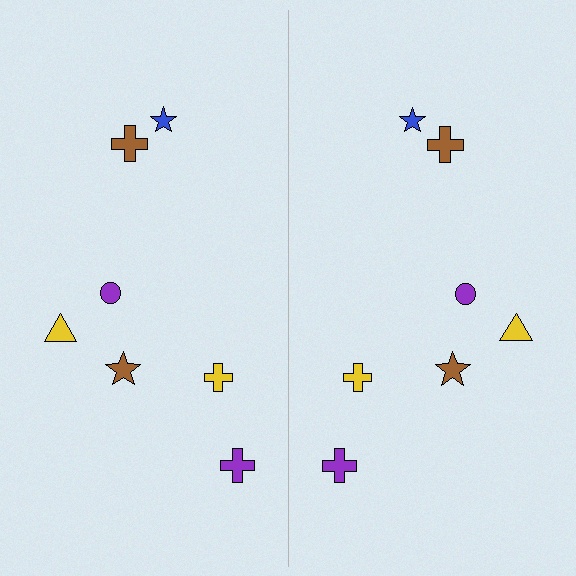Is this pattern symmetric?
Yes, this pattern has bilateral (reflection) symmetry.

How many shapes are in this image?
There are 14 shapes in this image.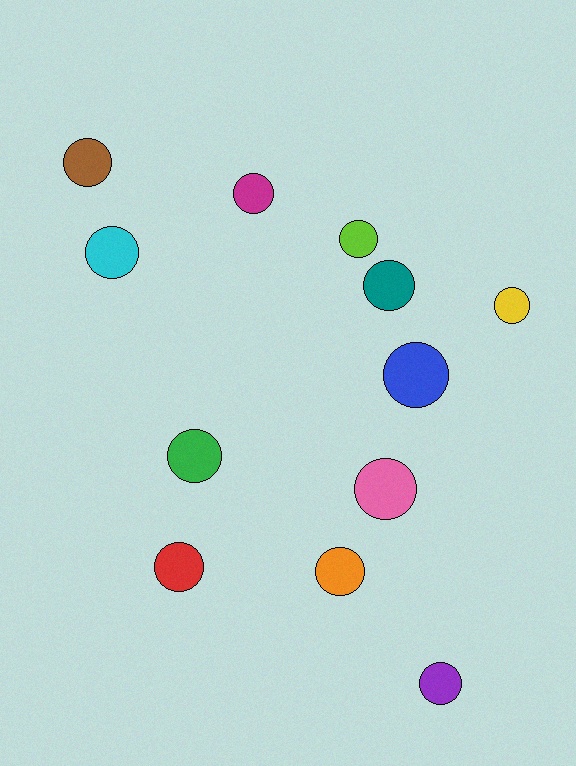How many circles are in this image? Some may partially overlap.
There are 12 circles.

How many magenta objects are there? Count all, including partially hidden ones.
There is 1 magenta object.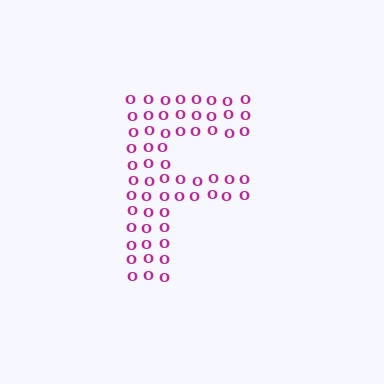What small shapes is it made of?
It is made of small letter O's.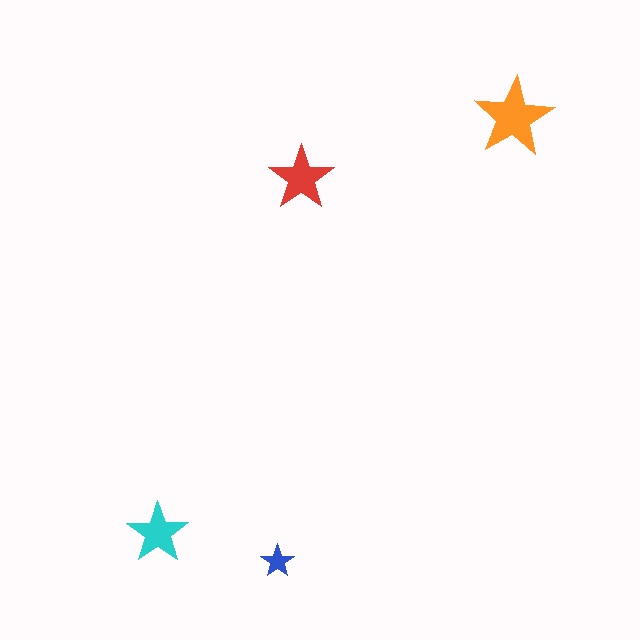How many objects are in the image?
There are 4 objects in the image.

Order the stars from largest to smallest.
the orange one, the red one, the cyan one, the blue one.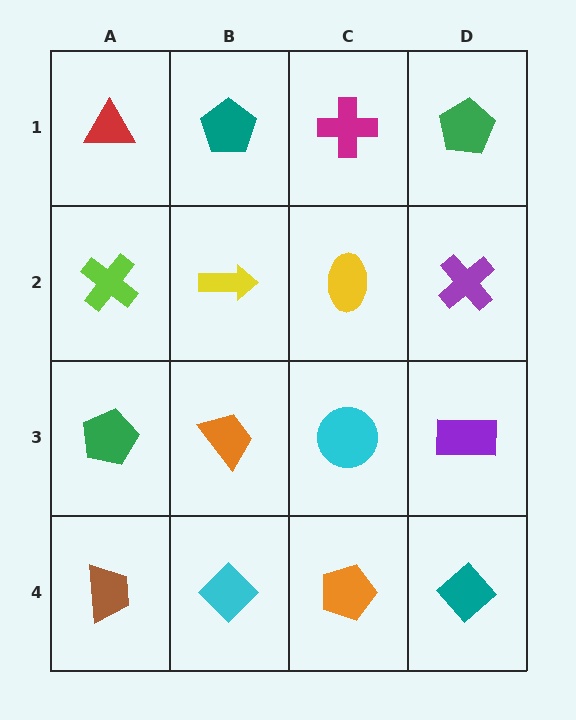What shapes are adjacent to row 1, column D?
A purple cross (row 2, column D), a magenta cross (row 1, column C).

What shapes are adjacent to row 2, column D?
A green pentagon (row 1, column D), a purple rectangle (row 3, column D), a yellow ellipse (row 2, column C).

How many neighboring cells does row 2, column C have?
4.